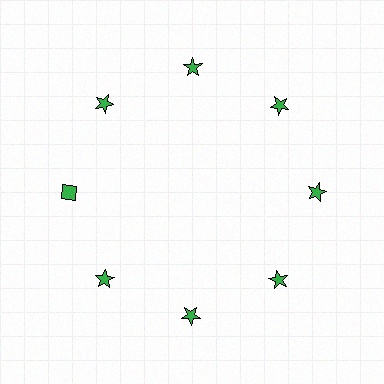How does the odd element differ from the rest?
It has a different shape: diamond instead of star.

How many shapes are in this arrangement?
There are 8 shapes arranged in a ring pattern.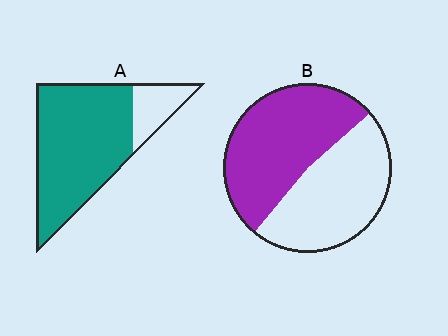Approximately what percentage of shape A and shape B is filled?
A is approximately 80% and B is approximately 55%.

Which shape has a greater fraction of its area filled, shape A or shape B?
Shape A.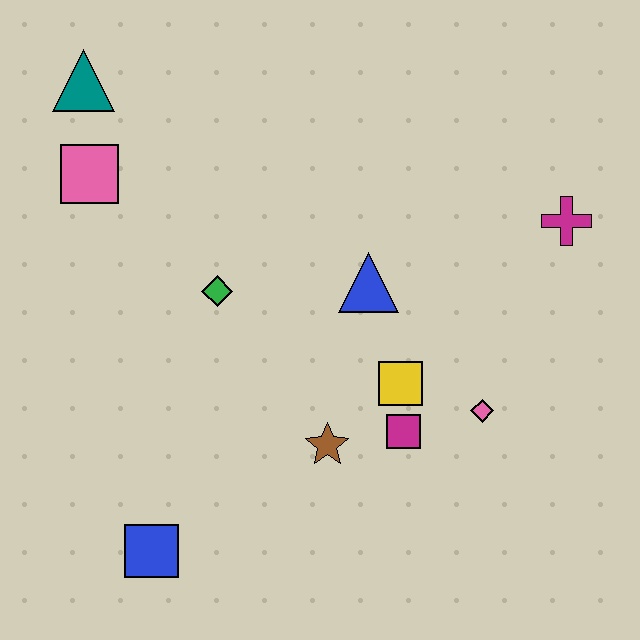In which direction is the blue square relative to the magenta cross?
The blue square is to the left of the magenta cross.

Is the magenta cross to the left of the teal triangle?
No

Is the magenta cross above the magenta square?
Yes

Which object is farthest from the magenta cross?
The blue square is farthest from the magenta cross.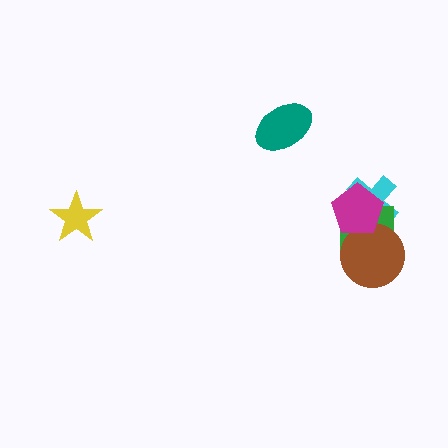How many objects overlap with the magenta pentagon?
3 objects overlap with the magenta pentagon.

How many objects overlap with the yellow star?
0 objects overlap with the yellow star.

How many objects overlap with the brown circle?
2 objects overlap with the brown circle.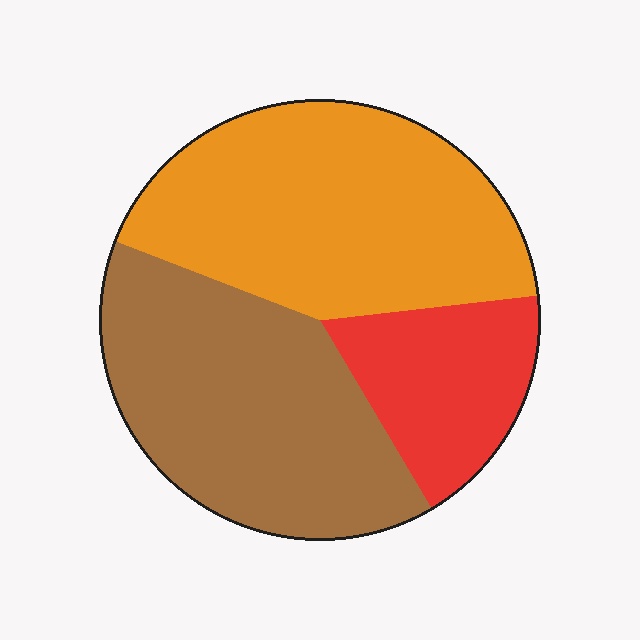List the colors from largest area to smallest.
From largest to smallest: orange, brown, red.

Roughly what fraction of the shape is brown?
Brown takes up about two fifths (2/5) of the shape.